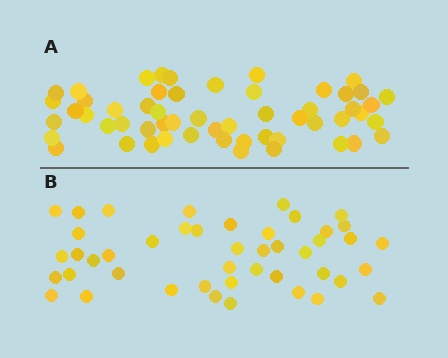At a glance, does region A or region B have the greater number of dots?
Region A (the top region) has more dots.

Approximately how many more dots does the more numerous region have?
Region A has roughly 10 or so more dots than region B.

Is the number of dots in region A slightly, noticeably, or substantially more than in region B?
Region A has only slightly more — the two regions are fairly close. The ratio is roughly 1.2 to 1.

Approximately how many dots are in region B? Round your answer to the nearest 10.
About 40 dots. (The exact count is 45, which rounds to 40.)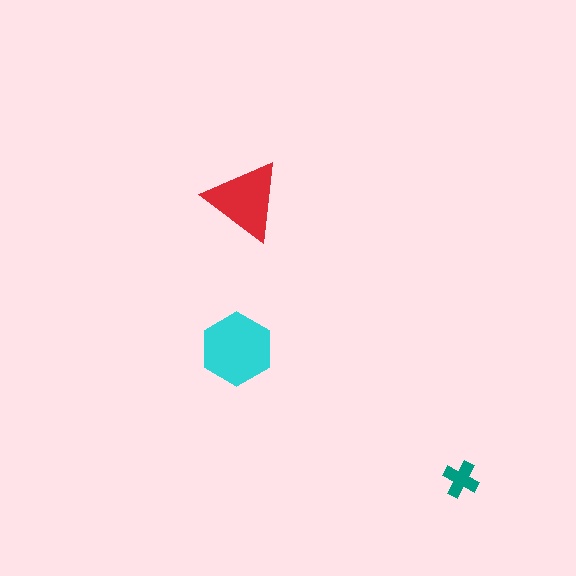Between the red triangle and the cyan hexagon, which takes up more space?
The cyan hexagon.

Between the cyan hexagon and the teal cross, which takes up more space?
The cyan hexagon.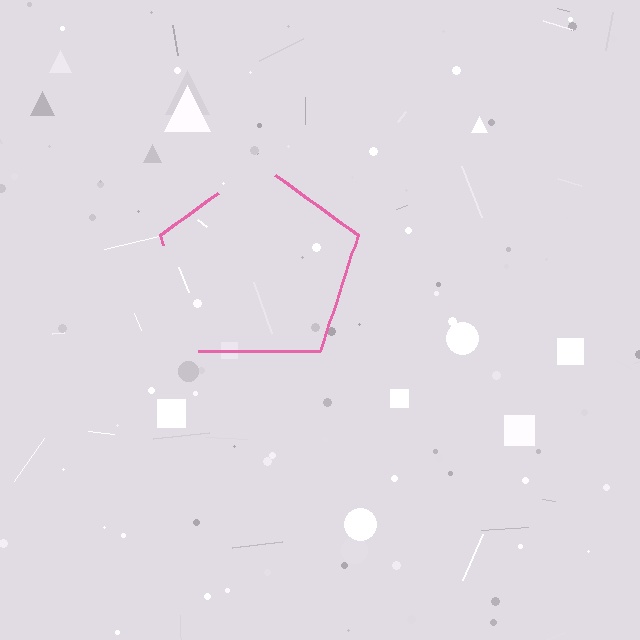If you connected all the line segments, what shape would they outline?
They would outline a pentagon.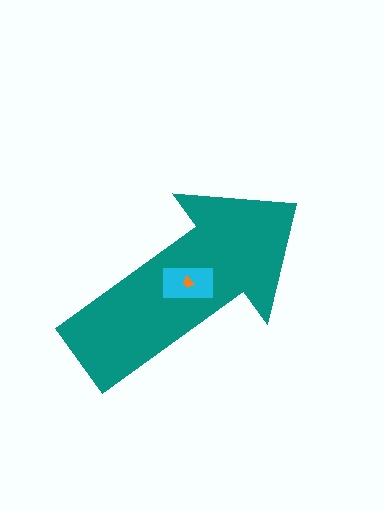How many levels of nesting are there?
3.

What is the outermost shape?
The teal arrow.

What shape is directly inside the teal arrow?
The cyan rectangle.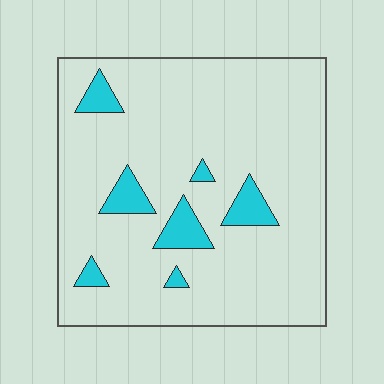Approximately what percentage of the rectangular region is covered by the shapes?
Approximately 10%.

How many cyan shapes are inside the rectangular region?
7.